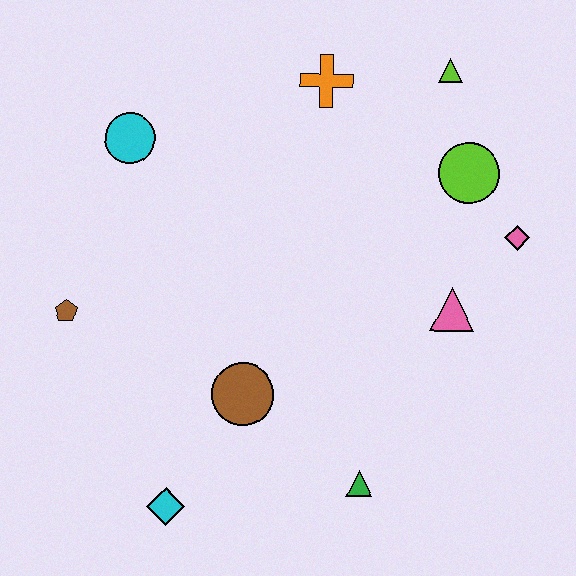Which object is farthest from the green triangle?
The lime triangle is farthest from the green triangle.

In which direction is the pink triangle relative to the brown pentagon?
The pink triangle is to the right of the brown pentagon.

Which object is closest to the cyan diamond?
The brown circle is closest to the cyan diamond.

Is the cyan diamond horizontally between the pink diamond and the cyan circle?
Yes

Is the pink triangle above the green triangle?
Yes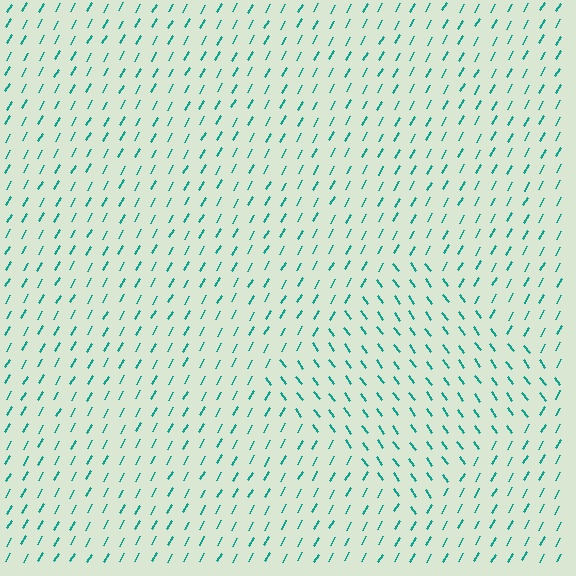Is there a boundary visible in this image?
Yes, there is a texture boundary formed by a change in line orientation.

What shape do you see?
I see a diamond.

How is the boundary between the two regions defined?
The boundary is defined purely by a change in line orientation (approximately 65 degrees difference). All lines are the same color and thickness.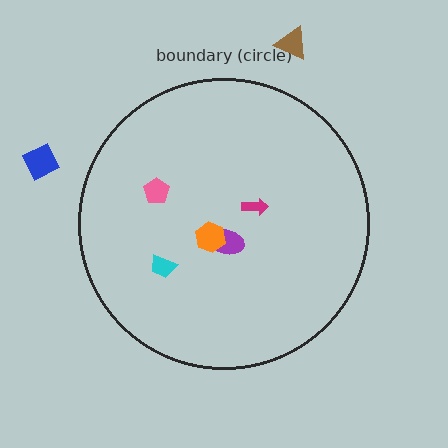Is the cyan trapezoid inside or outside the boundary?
Inside.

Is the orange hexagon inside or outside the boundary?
Inside.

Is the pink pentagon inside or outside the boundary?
Inside.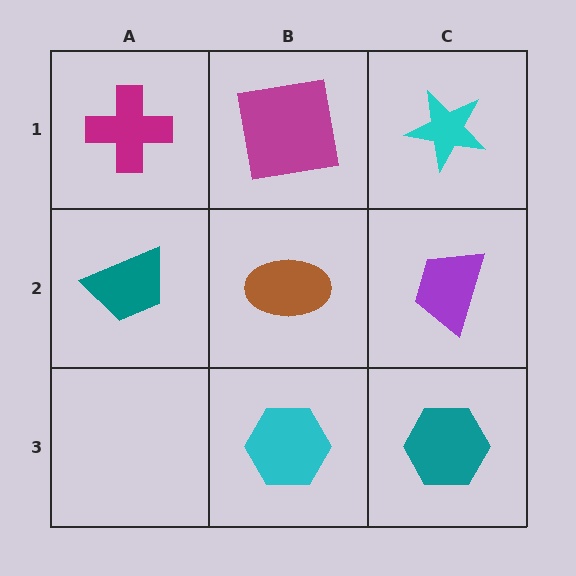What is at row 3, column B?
A cyan hexagon.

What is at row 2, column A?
A teal trapezoid.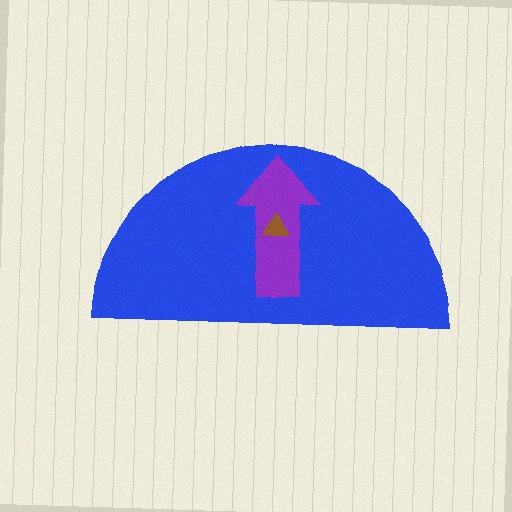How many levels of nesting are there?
3.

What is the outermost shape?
The blue semicircle.